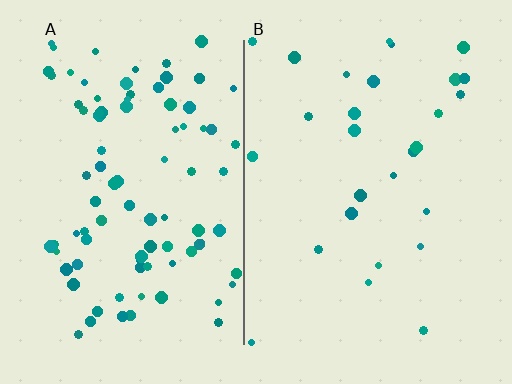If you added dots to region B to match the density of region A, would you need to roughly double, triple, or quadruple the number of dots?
Approximately triple.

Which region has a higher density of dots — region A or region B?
A (the left).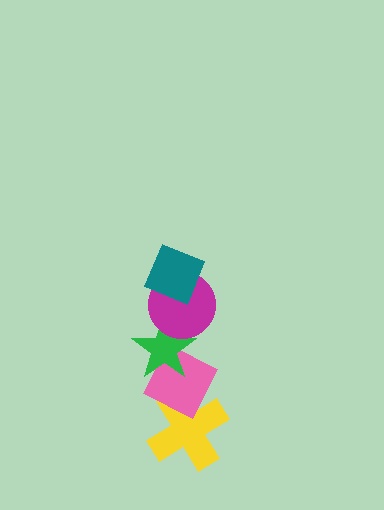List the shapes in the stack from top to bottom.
From top to bottom: the teal diamond, the magenta circle, the green star, the pink diamond, the yellow cross.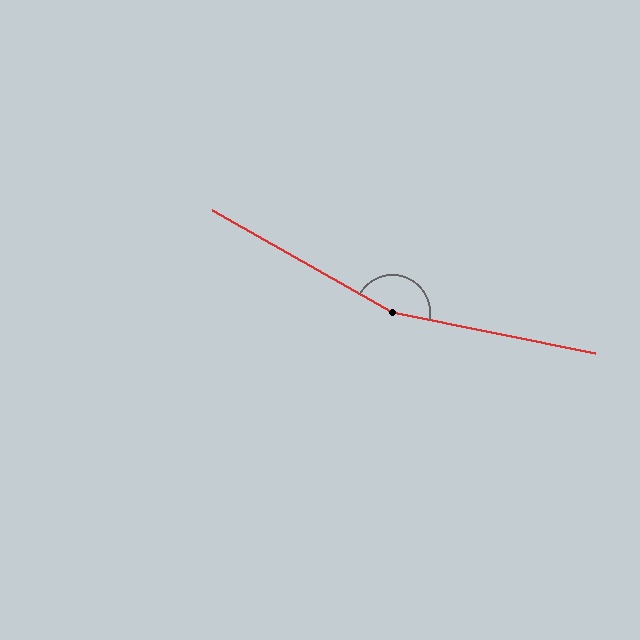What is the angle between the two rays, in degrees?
Approximately 161 degrees.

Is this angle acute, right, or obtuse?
It is obtuse.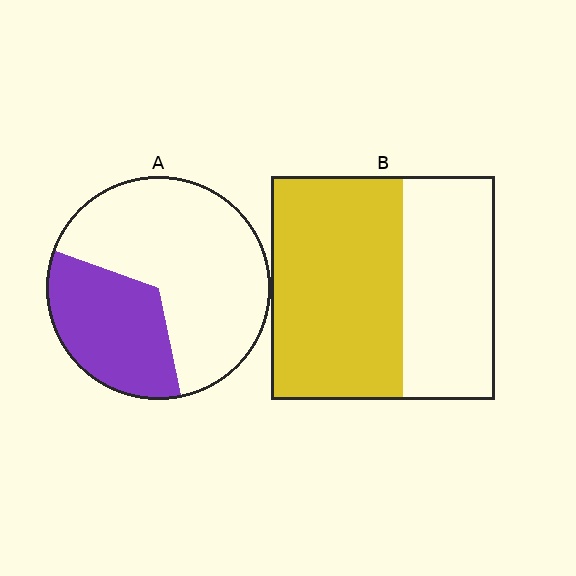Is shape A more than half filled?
No.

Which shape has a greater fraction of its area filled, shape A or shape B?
Shape B.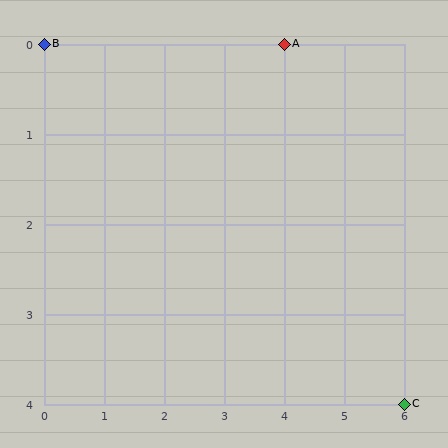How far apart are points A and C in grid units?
Points A and C are 2 columns and 4 rows apart (about 4.5 grid units diagonally).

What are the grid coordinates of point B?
Point B is at grid coordinates (0, 0).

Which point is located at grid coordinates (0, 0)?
Point B is at (0, 0).